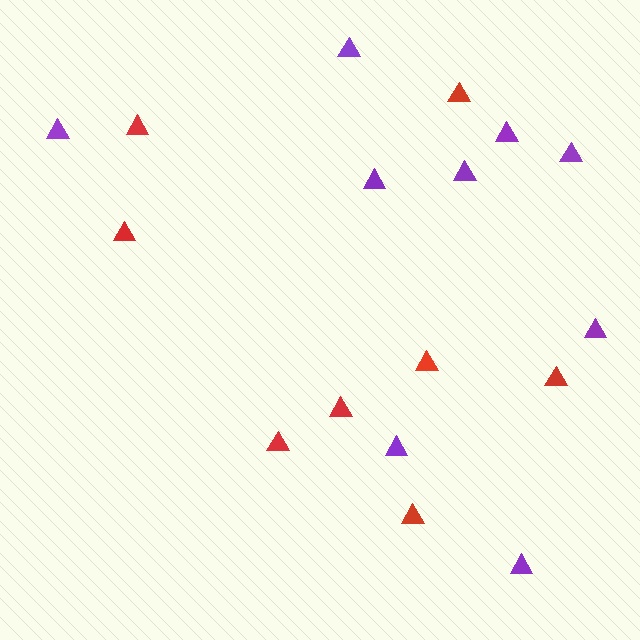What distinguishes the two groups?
There are 2 groups: one group of red triangles (8) and one group of purple triangles (9).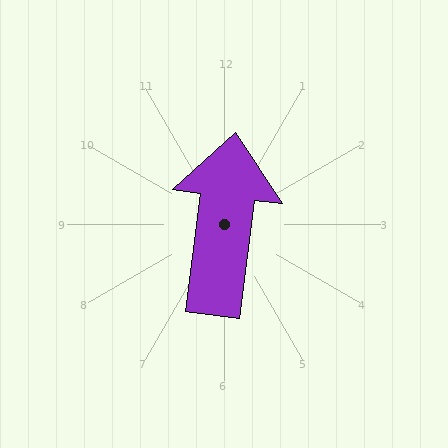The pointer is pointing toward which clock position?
Roughly 12 o'clock.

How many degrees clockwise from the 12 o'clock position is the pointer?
Approximately 7 degrees.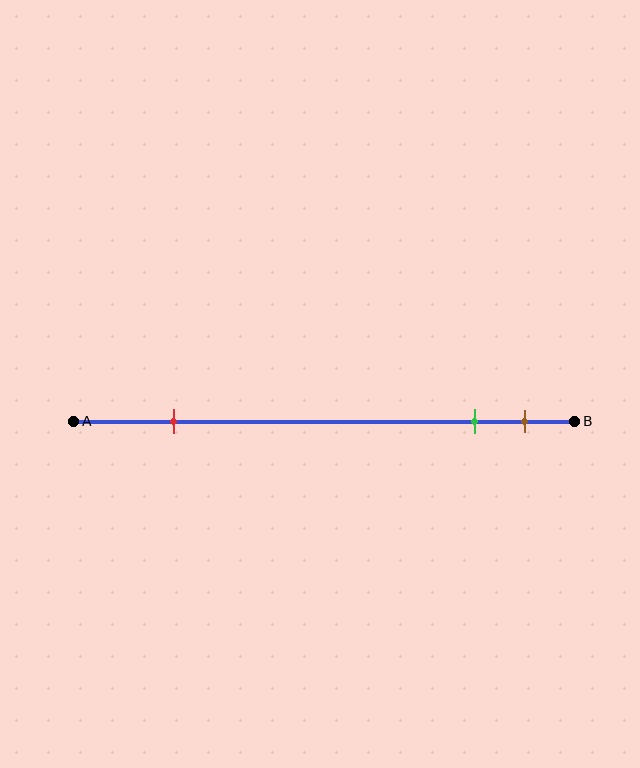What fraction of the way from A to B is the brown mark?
The brown mark is approximately 90% (0.9) of the way from A to B.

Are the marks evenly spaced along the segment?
No, the marks are not evenly spaced.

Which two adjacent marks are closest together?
The green and brown marks are the closest adjacent pair.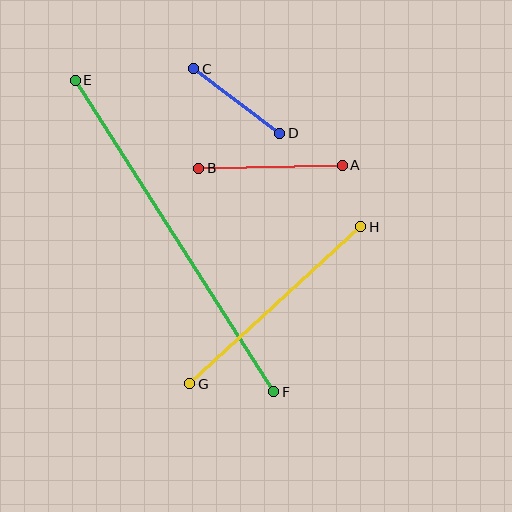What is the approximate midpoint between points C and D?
The midpoint is at approximately (237, 101) pixels.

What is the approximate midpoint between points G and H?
The midpoint is at approximately (275, 305) pixels.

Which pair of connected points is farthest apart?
Points E and F are farthest apart.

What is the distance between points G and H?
The distance is approximately 232 pixels.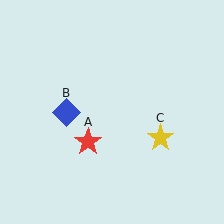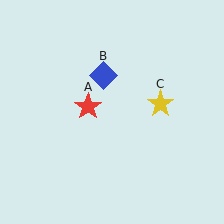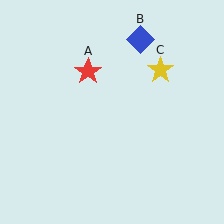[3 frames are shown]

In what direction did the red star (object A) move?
The red star (object A) moved up.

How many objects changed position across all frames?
3 objects changed position: red star (object A), blue diamond (object B), yellow star (object C).